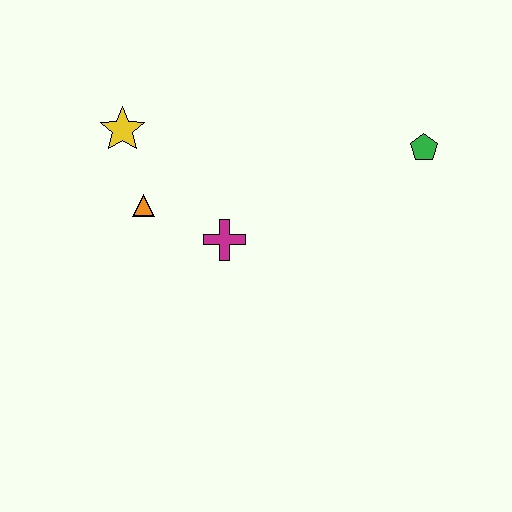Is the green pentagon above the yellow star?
No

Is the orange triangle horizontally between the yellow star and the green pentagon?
Yes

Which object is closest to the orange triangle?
The yellow star is closest to the orange triangle.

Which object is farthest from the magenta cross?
The green pentagon is farthest from the magenta cross.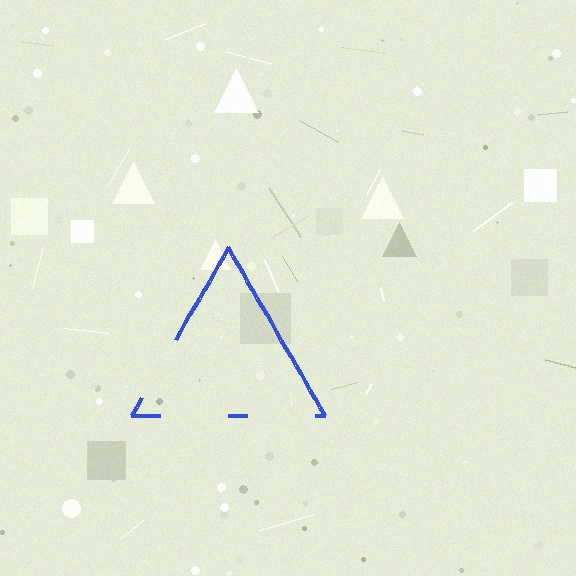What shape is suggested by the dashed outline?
The dashed outline suggests a triangle.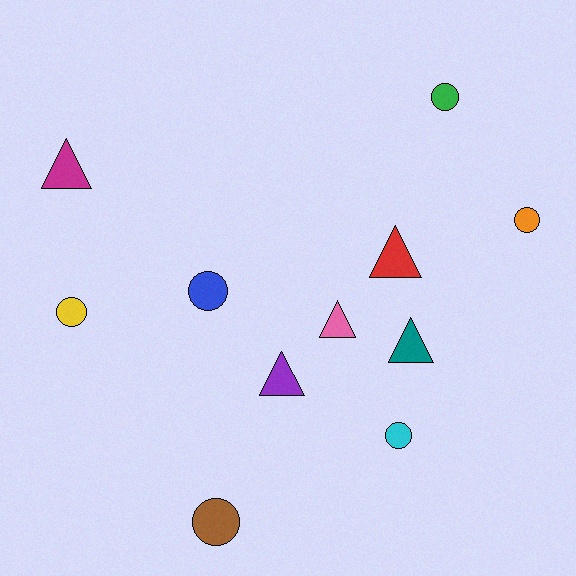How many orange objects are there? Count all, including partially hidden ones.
There is 1 orange object.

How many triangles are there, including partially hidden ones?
There are 5 triangles.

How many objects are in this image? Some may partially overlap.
There are 11 objects.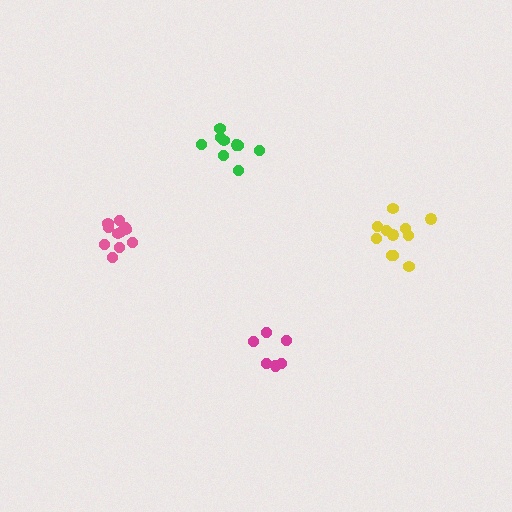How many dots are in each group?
Group 1: 9 dots, Group 2: 6 dots, Group 3: 11 dots, Group 4: 11 dots (37 total).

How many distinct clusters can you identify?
There are 4 distinct clusters.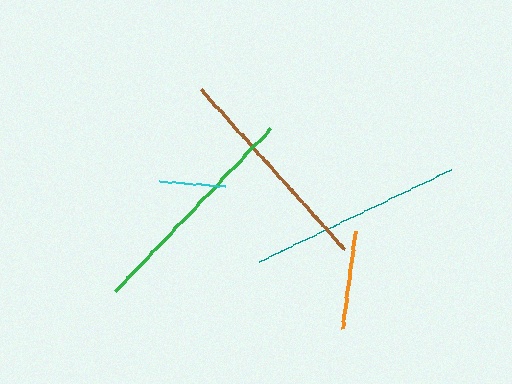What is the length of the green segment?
The green segment is approximately 224 pixels long.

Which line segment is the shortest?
The cyan line is the shortest at approximately 65 pixels.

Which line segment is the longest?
The green line is the longest at approximately 224 pixels.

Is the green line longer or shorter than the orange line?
The green line is longer than the orange line.